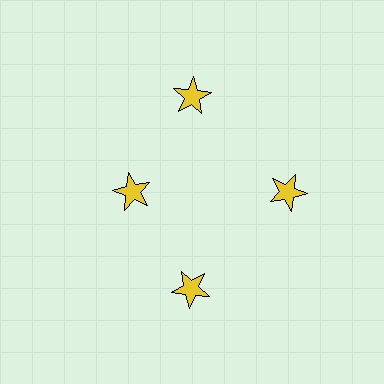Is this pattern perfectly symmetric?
No. The 4 yellow stars are arranged in a ring, but one element near the 9 o'clock position is pulled inward toward the center, breaking the 4-fold rotational symmetry.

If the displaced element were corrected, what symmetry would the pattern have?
It would have 4-fold rotational symmetry — the pattern would map onto itself every 90 degrees.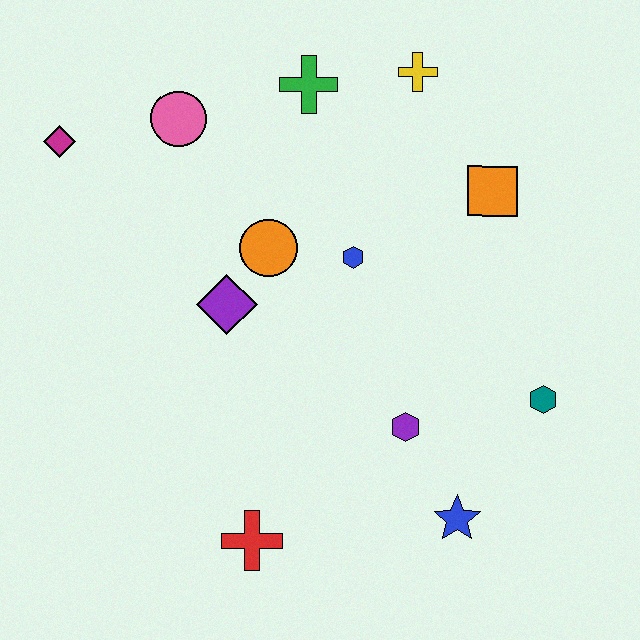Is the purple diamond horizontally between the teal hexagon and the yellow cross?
No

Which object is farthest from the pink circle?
The blue star is farthest from the pink circle.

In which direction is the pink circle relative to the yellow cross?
The pink circle is to the left of the yellow cross.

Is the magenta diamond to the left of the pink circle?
Yes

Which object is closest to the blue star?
The purple hexagon is closest to the blue star.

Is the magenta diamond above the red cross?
Yes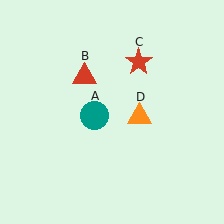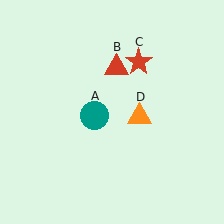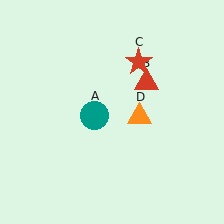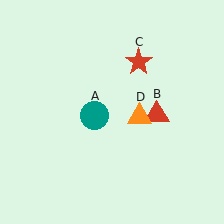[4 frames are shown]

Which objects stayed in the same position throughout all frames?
Teal circle (object A) and red star (object C) and orange triangle (object D) remained stationary.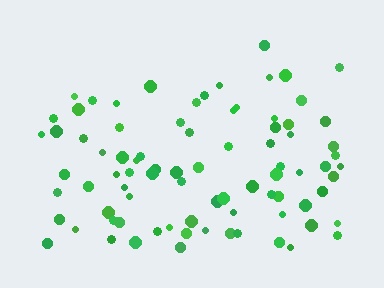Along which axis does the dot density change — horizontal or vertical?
Vertical.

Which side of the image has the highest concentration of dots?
The bottom.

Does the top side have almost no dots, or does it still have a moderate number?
Still a moderate number, just noticeably fewer than the bottom.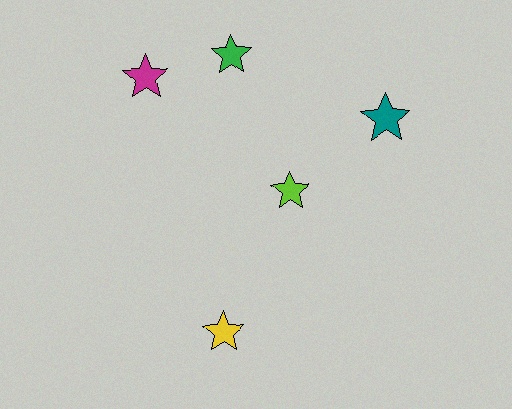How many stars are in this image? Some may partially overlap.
There are 5 stars.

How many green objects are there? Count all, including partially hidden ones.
There is 1 green object.